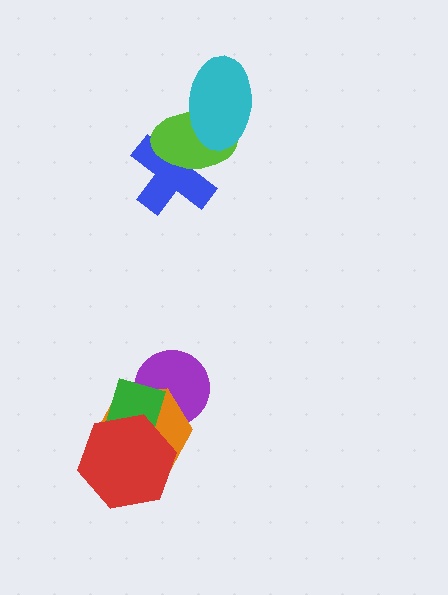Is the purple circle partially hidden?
Yes, it is partially covered by another shape.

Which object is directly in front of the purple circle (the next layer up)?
The orange hexagon is directly in front of the purple circle.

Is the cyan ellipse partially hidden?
No, no other shape covers it.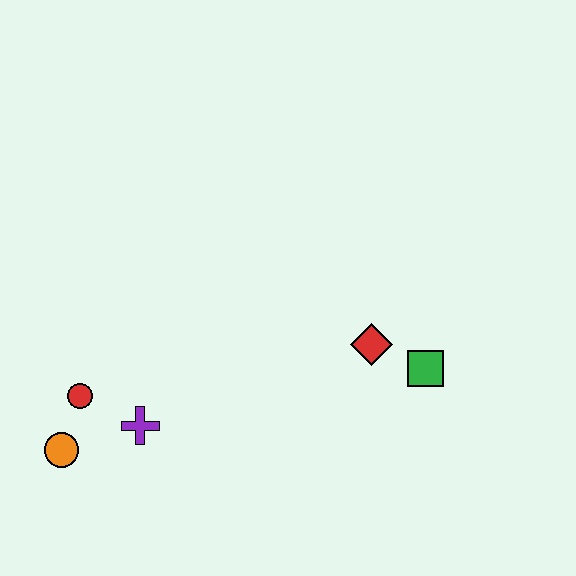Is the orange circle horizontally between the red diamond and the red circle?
No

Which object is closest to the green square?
The red diamond is closest to the green square.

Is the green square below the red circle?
No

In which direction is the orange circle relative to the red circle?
The orange circle is below the red circle.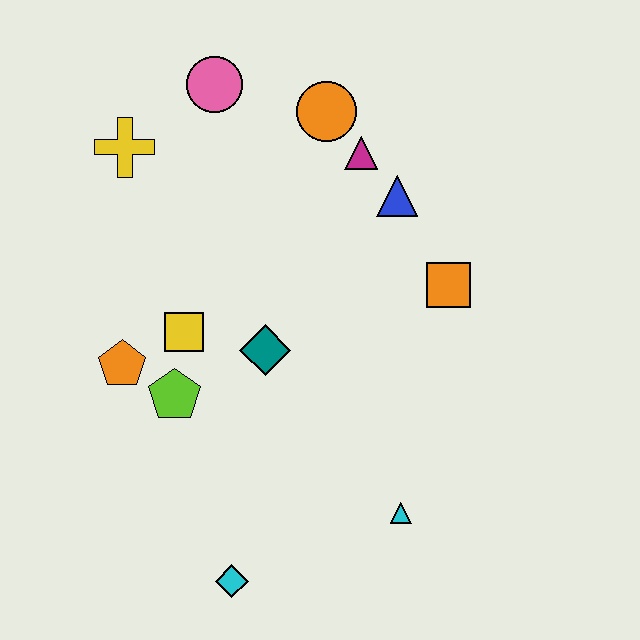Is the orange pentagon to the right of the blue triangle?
No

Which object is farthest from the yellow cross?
The cyan triangle is farthest from the yellow cross.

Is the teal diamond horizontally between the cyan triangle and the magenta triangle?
No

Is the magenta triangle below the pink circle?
Yes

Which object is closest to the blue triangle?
The magenta triangle is closest to the blue triangle.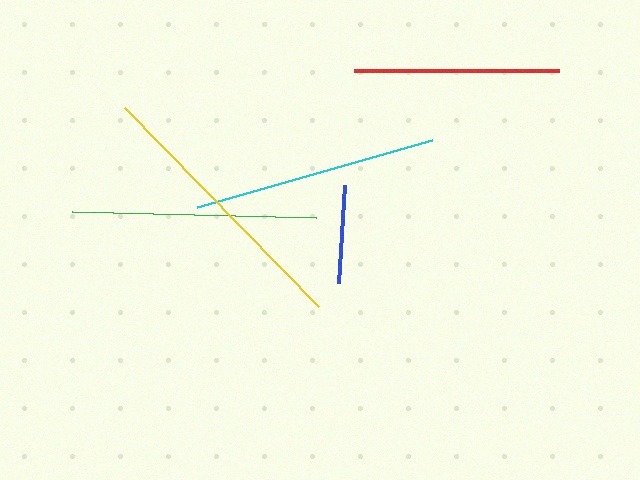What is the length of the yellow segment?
The yellow segment is approximately 279 pixels long.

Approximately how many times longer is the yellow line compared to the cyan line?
The yellow line is approximately 1.1 times the length of the cyan line.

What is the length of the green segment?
The green segment is approximately 244 pixels long.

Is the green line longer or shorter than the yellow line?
The yellow line is longer than the green line.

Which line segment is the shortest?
The blue line is the shortest at approximately 98 pixels.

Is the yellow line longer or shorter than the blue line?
The yellow line is longer than the blue line.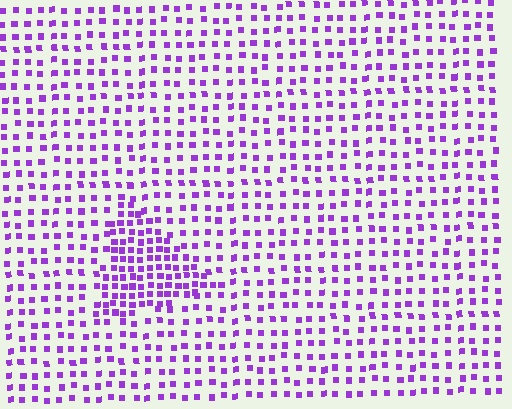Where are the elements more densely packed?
The elements are more densely packed inside the triangle boundary.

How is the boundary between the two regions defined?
The boundary is defined by a change in element density (approximately 1.9x ratio). All elements are the same color, size, and shape.